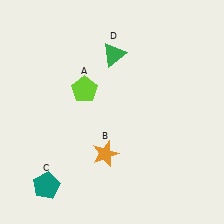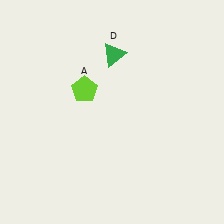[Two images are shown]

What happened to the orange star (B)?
The orange star (B) was removed in Image 2. It was in the bottom-left area of Image 1.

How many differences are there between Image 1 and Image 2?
There are 2 differences between the two images.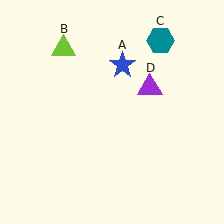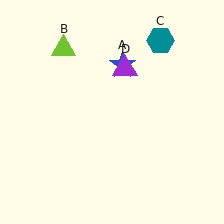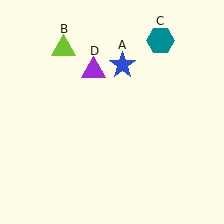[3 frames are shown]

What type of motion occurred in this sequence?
The purple triangle (object D) rotated counterclockwise around the center of the scene.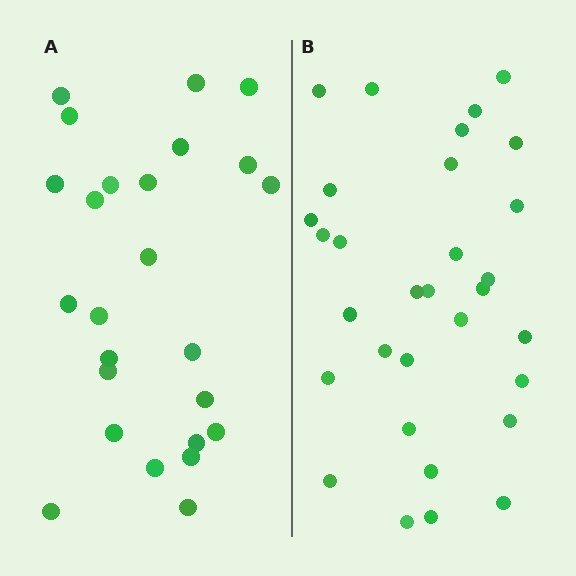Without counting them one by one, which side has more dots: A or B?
Region B (the right region) has more dots.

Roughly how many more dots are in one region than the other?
Region B has about 6 more dots than region A.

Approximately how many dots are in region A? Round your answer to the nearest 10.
About 20 dots. (The exact count is 25, which rounds to 20.)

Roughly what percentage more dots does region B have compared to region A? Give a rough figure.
About 25% more.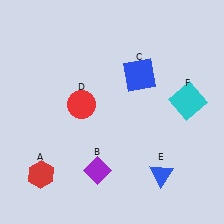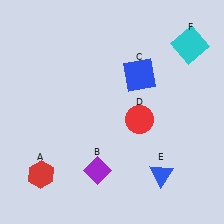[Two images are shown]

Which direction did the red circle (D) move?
The red circle (D) moved right.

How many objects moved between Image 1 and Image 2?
2 objects moved between the two images.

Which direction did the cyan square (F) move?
The cyan square (F) moved up.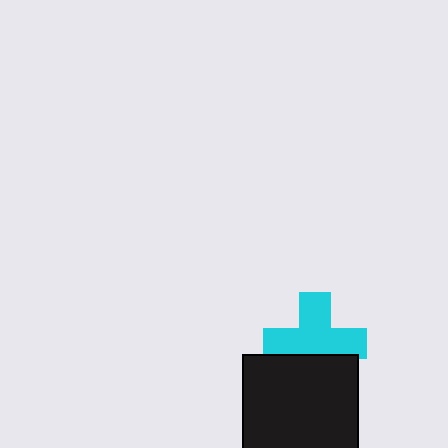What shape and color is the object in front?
The object in front is a black square.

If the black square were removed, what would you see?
You would see the complete cyan cross.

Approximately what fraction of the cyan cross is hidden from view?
Roughly 31% of the cyan cross is hidden behind the black square.